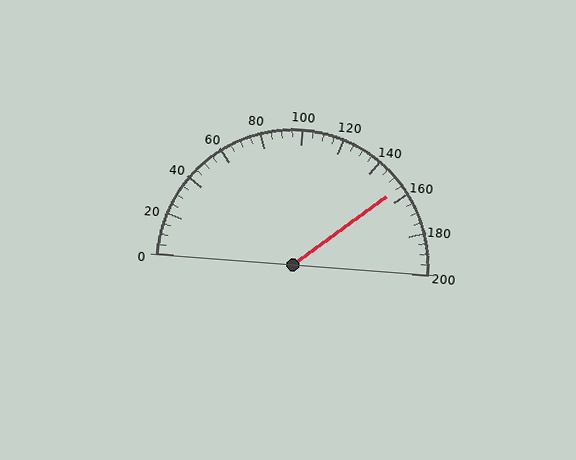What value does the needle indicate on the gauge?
The needle indicates approximately 155.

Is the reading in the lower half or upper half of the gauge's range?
The reading is in the upper half of the range (0 to 200).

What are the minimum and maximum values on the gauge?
The gauge ranges from 0 to 200.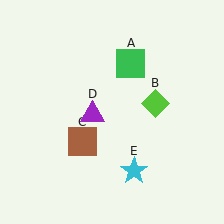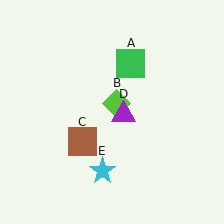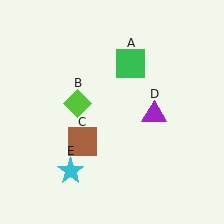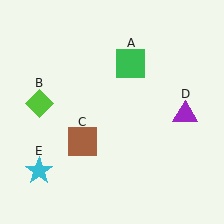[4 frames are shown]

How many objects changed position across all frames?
3 objects changed position: lime diamond (object B), purple triangle (object D), cyan star (object E).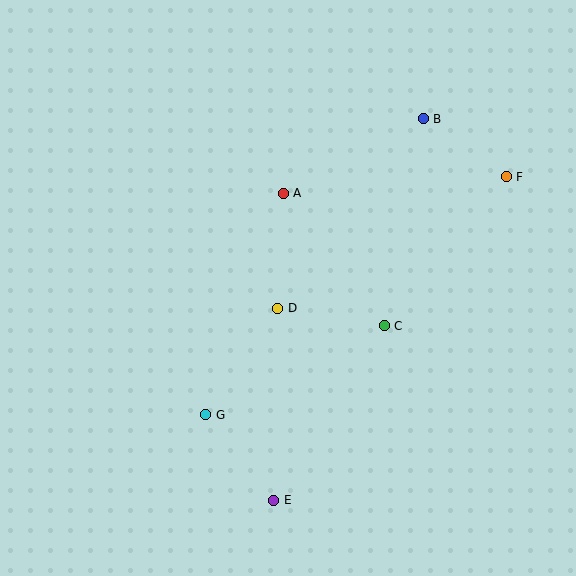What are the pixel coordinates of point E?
Point E is at (274, 500).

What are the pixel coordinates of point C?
Point C is at (384, 326).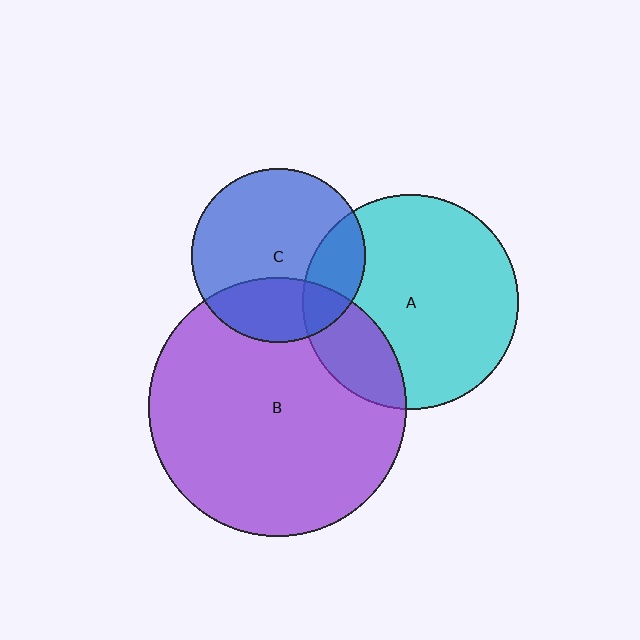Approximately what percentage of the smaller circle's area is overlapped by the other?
Approximately 30%.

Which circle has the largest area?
Circle B (purple).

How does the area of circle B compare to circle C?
Approximately 2.2 times.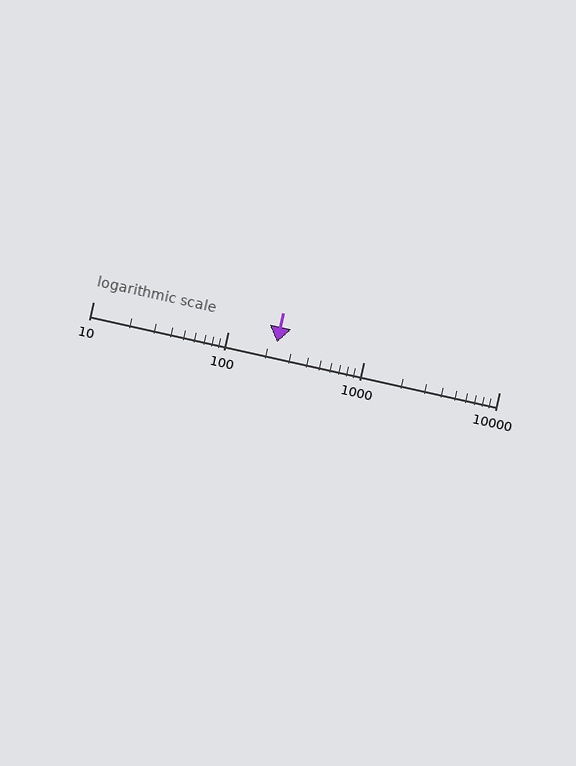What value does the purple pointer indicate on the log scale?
The pointer indicates approximately 230.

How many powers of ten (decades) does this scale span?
The scale spans 3 decades, from 10 to 10000.